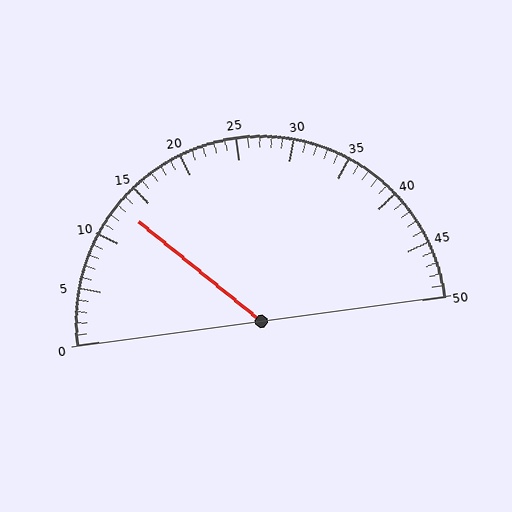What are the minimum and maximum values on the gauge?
The gauge ranges from 0 to 50.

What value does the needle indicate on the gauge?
The needle indicates approximately 13.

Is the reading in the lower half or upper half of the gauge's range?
The reading is in the lower half of the range (0 to 50).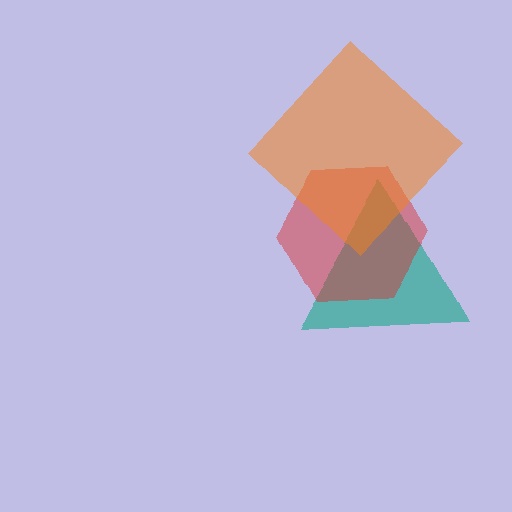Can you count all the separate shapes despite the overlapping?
Yes, there are 3 separate shapes.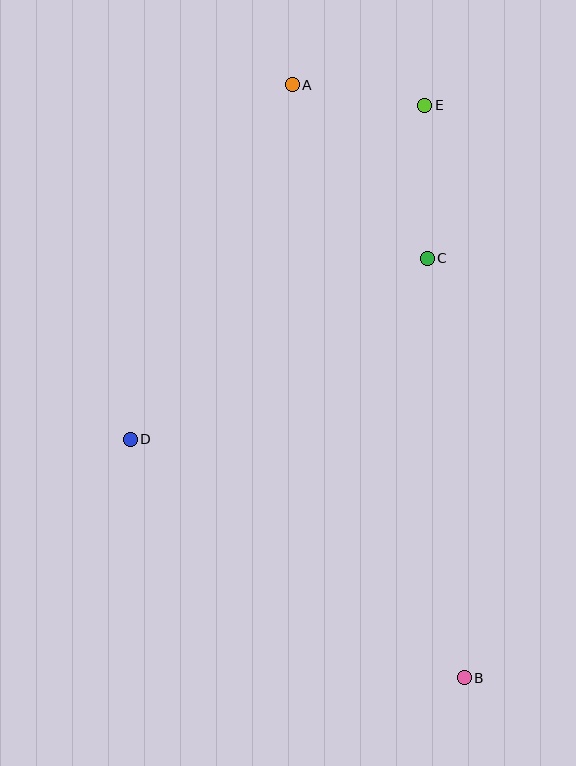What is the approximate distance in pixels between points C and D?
The distance between C and D is approximately 348 pixels.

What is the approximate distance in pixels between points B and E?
The distance between B and E is approximately 574 pixels.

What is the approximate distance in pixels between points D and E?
The distance between D and E is approximately 445 pixels.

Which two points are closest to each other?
Points A and E are closest to each other.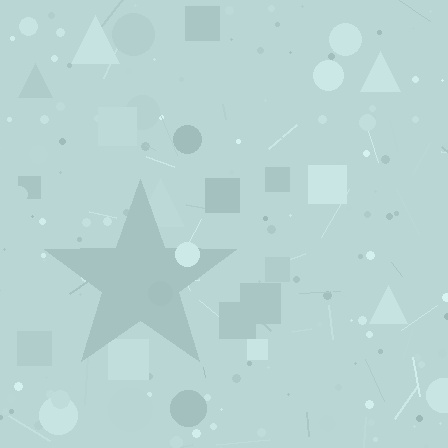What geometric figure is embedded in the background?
A star is embedded in the background.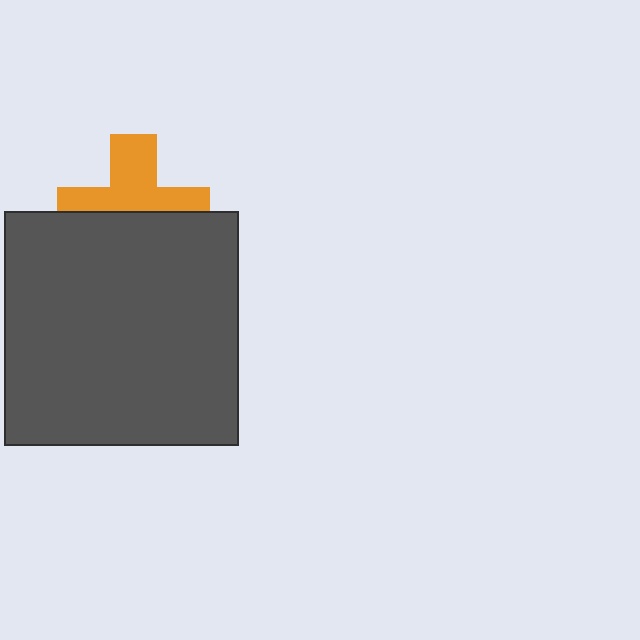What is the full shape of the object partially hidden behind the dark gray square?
The partially hidden object is an orange cross.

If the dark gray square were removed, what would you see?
You would see the complete orange cross.